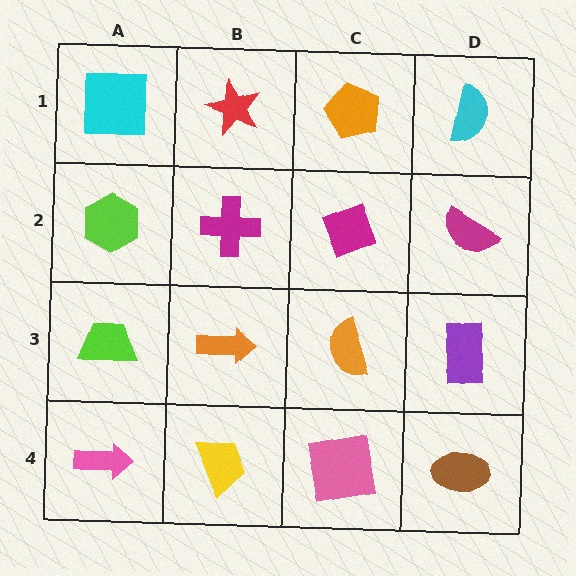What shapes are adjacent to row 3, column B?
A magenta cross (row 2, column B), a yellow trapezoid (row 4, column B), a lime trapezoid (row 3, column A), an orange semicircle (row 3, column C).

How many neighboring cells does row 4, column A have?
2.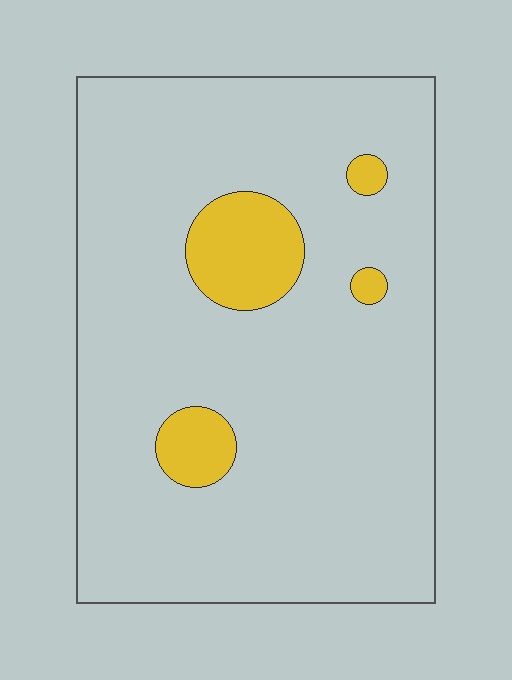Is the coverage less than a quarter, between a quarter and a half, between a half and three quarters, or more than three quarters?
Less than a quarter.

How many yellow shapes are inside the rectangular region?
4.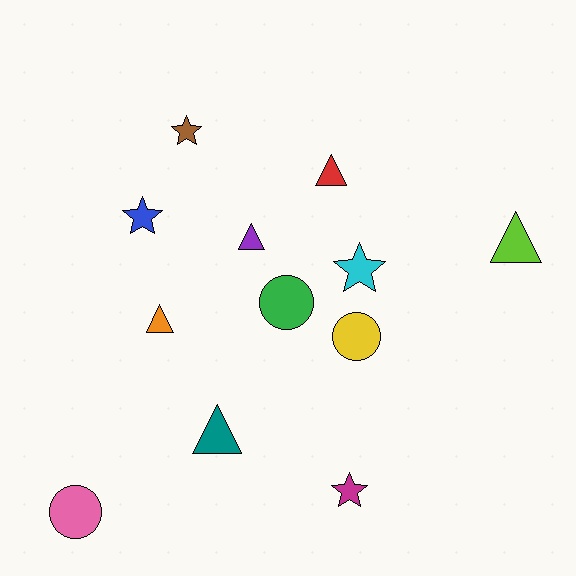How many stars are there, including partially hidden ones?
There are 4 stars.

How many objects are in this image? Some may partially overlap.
There are 12 objects.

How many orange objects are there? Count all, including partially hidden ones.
There is 1 orange object.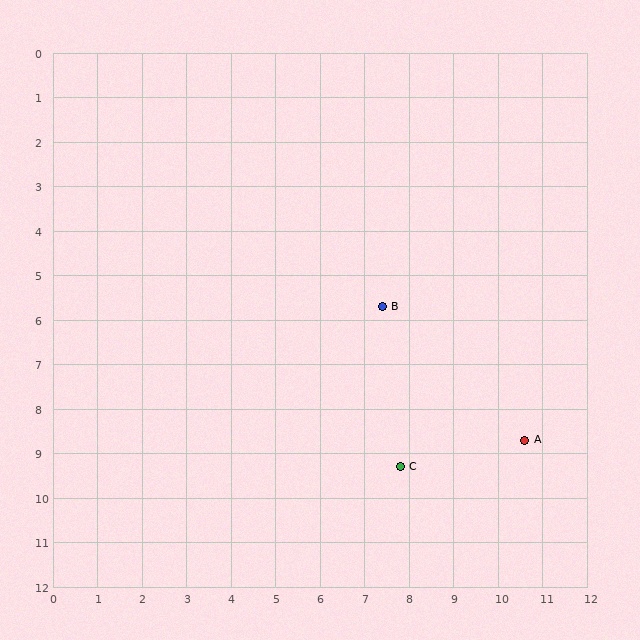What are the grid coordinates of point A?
Point A is at approximately (10.6, 8.7).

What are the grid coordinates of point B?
Point B is at approximately (7.4, 5.7).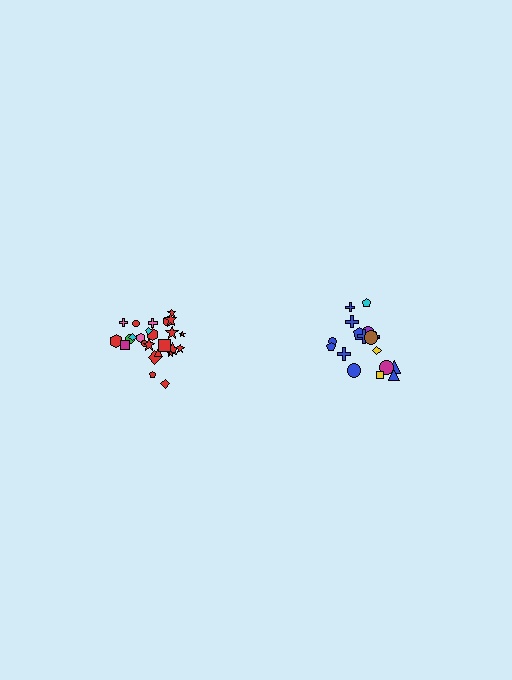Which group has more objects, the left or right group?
The left group.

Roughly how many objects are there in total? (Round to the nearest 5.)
Roughly 45 objects in total.